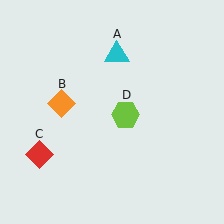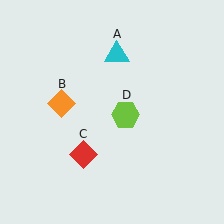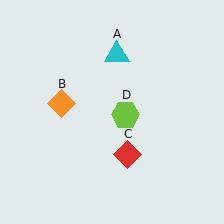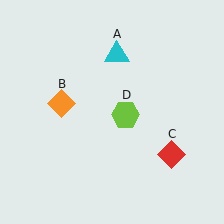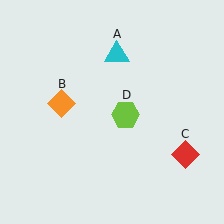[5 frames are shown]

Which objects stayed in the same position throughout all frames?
Cyan triangle (object A) and orange diamond (object B) and lime hexagon (object D) remained stationary.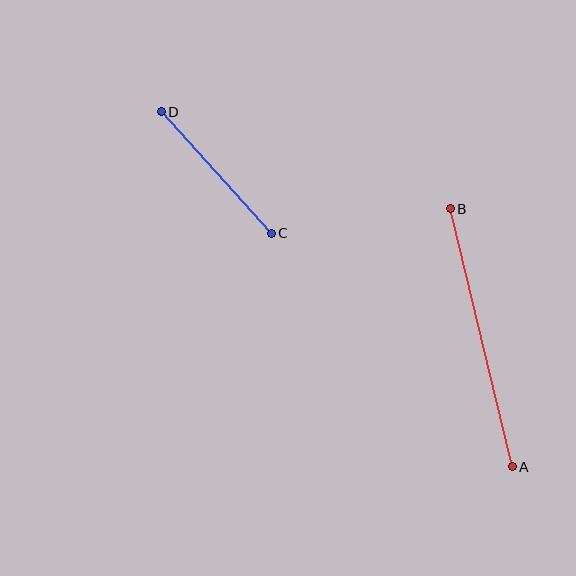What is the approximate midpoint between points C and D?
The midpoint is at approximately (216, 173) pixels.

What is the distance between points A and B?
The distance is approximately 265 pixels.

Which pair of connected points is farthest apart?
Points A and B are farthest apart.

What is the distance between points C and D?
The distance is approximately 164 pixels.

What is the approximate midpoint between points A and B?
The midpoint is at approximately (481, 338) pixels.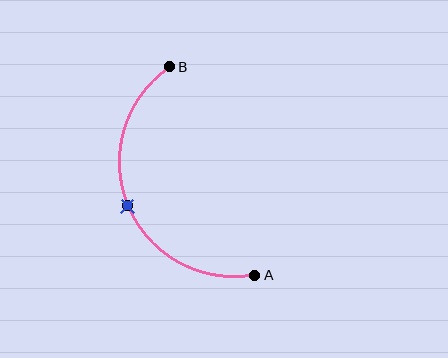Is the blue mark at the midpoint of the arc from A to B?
Yes. The blue mark lies on the arc at equal arc-length from both A and B — it is the arc midpoint.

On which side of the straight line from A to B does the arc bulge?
The arc bulges to the left of the straight line connecting A and B.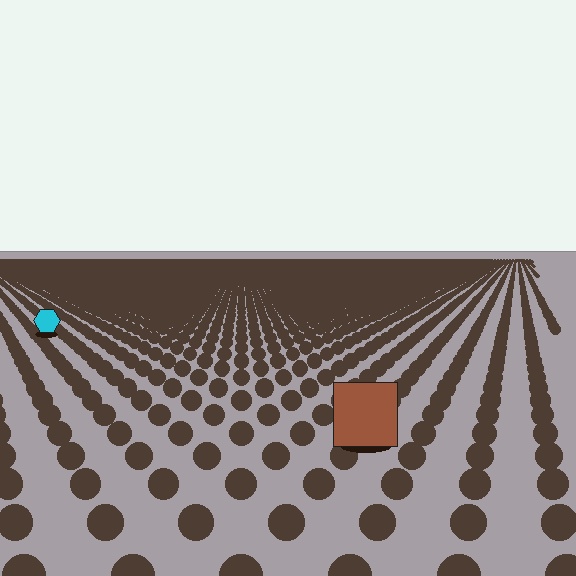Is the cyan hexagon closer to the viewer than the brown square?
No. The brown square is closer — you can tell from the texture gradient: the ground texture is coarser near it.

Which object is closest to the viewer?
The brown square is closest. The texture marks near it are larger and more spread out.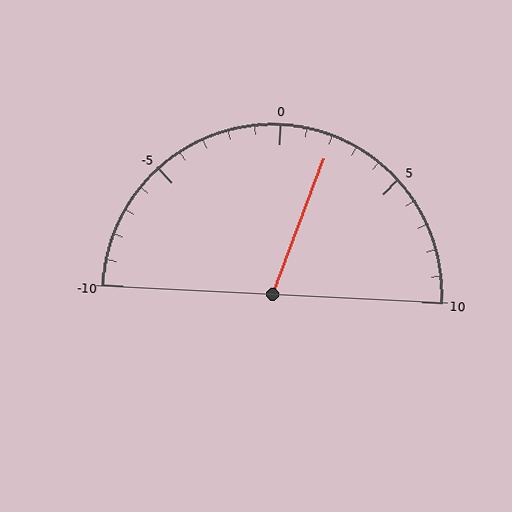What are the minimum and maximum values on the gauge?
The gauge ranges from -10 to 10.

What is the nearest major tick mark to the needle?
The nearest major tick mark is 0.